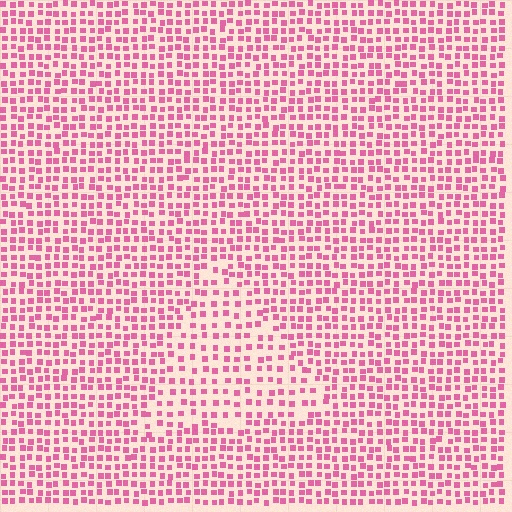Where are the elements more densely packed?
The elements are more densely packed outside the triangle boundary.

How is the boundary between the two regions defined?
The boundary is defined by a change in element density (approximately 1.6x ratio). All elements are the same color, size, and shape.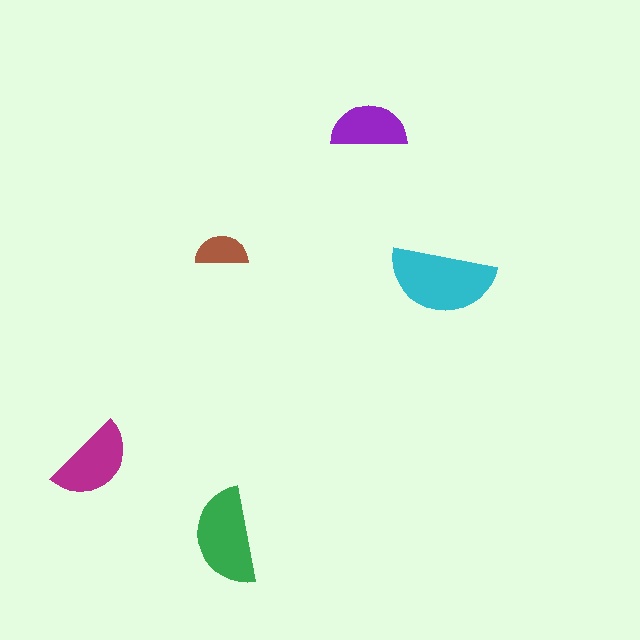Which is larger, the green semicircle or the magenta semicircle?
The green one.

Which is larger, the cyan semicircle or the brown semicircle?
The cyan one.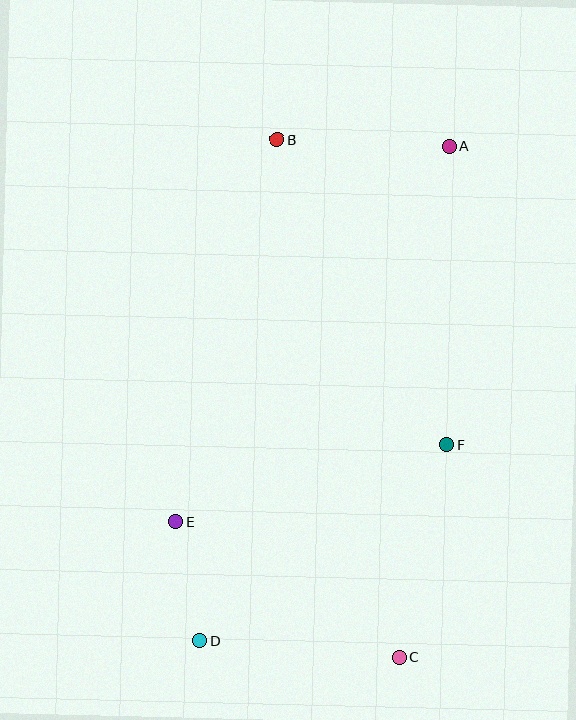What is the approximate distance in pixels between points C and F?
The distance between C and F is approximately 217 pixels.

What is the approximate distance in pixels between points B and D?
The distance between B and D is approximately 507 pixels.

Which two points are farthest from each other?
Points A and D are farthest from each other.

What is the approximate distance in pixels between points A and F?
The distance between A and F is approximately 298 pixels.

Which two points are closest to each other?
Points D and E are closest to each other.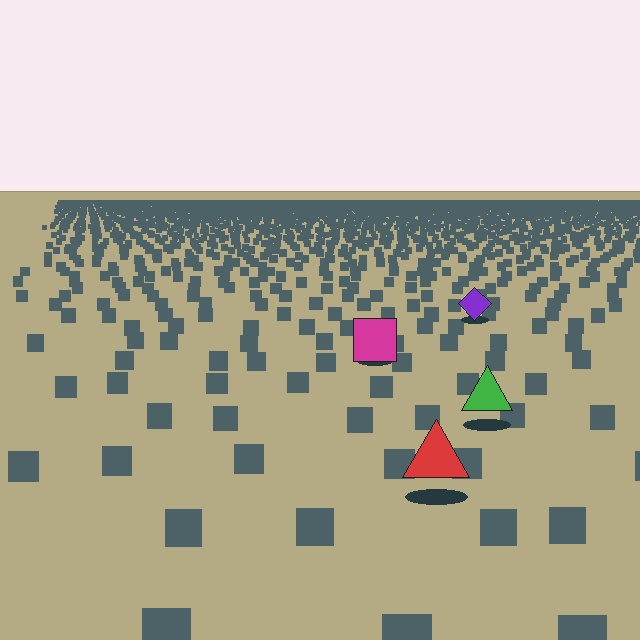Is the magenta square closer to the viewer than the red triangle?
No. The red triangle is closer — you can tell from the texture gradient: the ground texture is coarser near it.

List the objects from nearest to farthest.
From nearest to farthest: the red triangle, the green triangle, the magenta square, the purple diamond.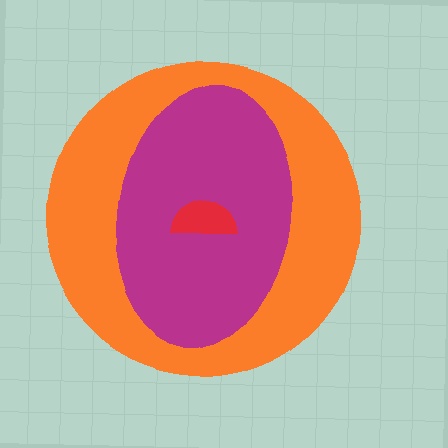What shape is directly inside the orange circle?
The magenta ellipse.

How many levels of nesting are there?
3.